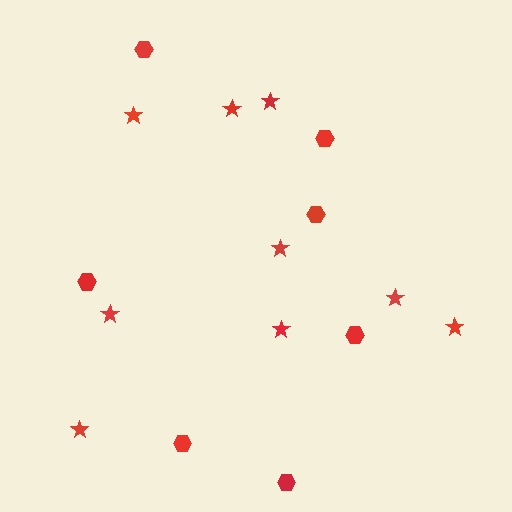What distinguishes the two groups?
There are 2 groups: one group of stars (9) and one group of hexagons (7).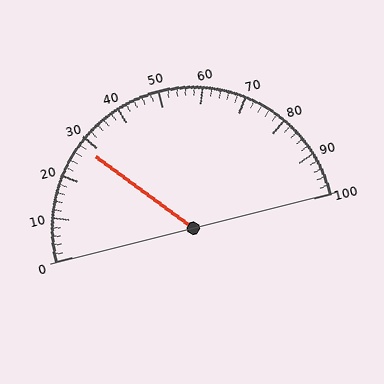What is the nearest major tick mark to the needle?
The nearest major tick mark is 30.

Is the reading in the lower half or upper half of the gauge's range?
The reading is in the lower half of the range (0 to 100).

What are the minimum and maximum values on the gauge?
The gauge ranges from 0 to 100.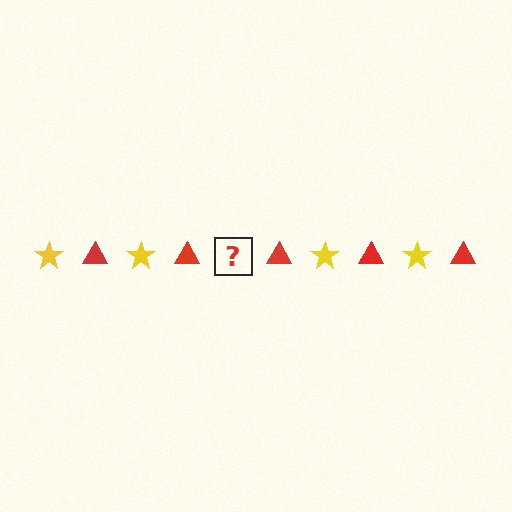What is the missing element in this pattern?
The missing element is a yellow star.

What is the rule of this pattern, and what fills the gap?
The rule is that the pattern alternates between yellow star and red triangle. The gap should be filled with a yellow star.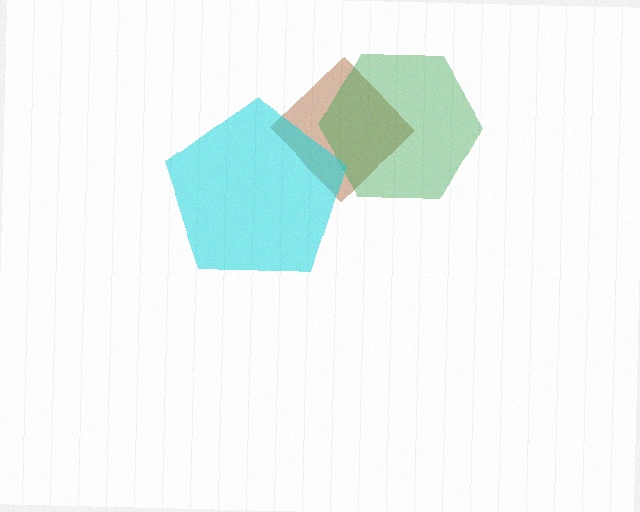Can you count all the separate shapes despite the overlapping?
Yes, there are 3 separate shapes.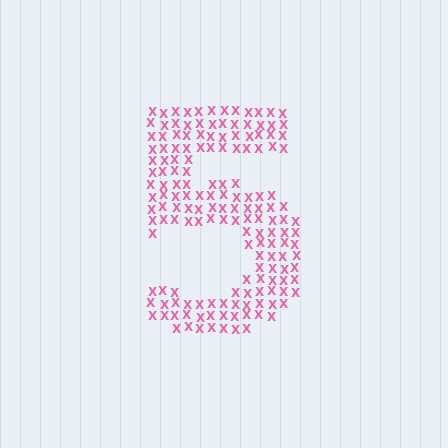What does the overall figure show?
The overall figure shows the digit 5.